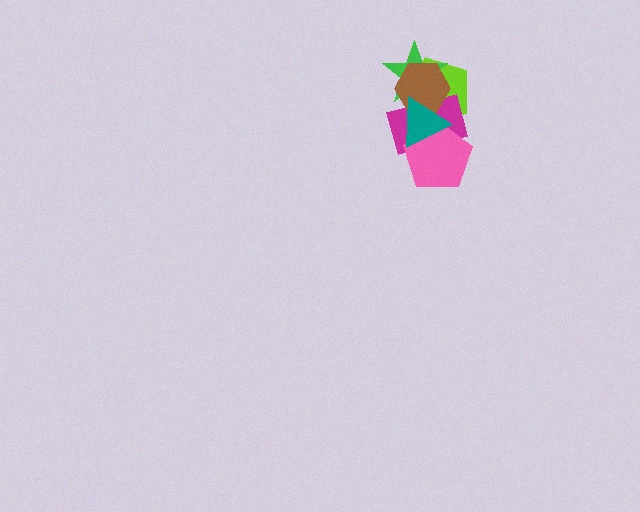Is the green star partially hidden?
Yes, it is partially covered by another shape.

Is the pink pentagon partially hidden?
Yes, it is partially covered by another shape.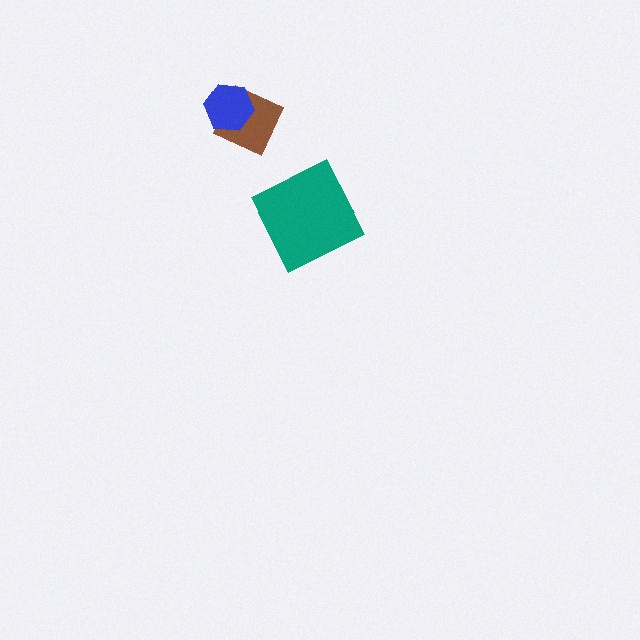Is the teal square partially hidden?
No, no other shape covers it.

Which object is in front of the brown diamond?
The blue hexagon is in front of the brown diamond.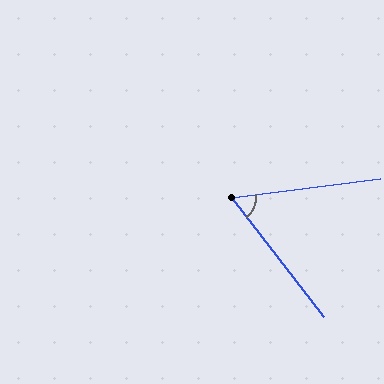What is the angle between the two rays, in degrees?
Approximately 59 degrees.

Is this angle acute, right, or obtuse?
It is acute.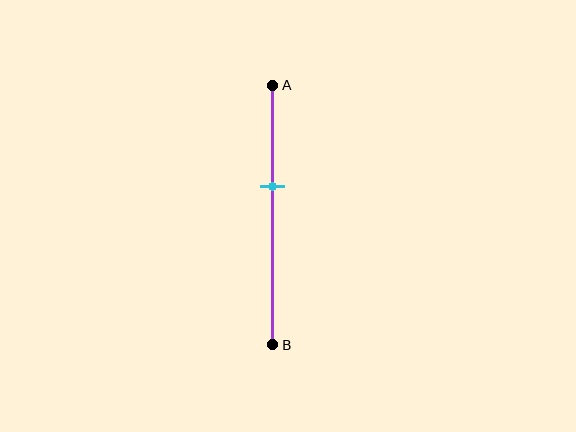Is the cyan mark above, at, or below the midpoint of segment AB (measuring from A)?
The cyan mark is above the midpoint of segment AB.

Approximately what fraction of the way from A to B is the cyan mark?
The cyan mark is approximately 40% of the way from A to B.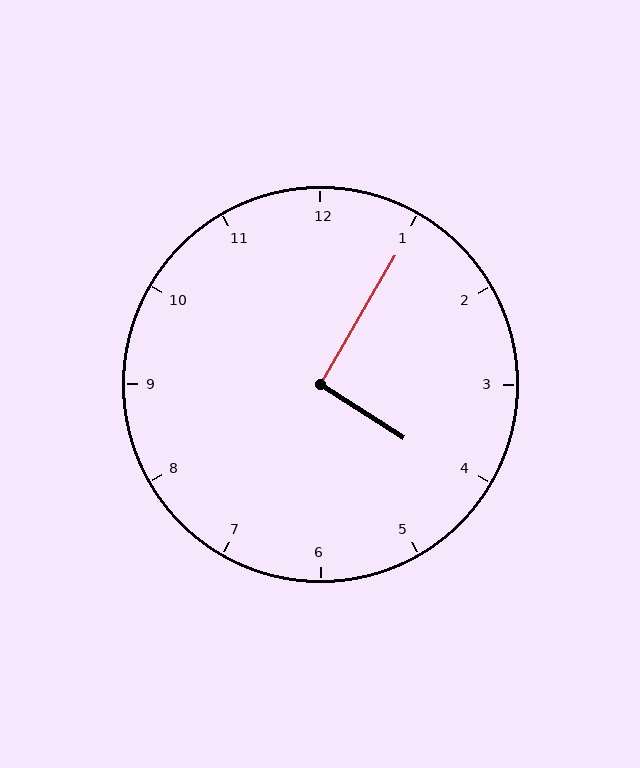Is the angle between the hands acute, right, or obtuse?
It is right.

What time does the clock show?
4:05.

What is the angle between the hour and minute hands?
Approximately 92 degrees.